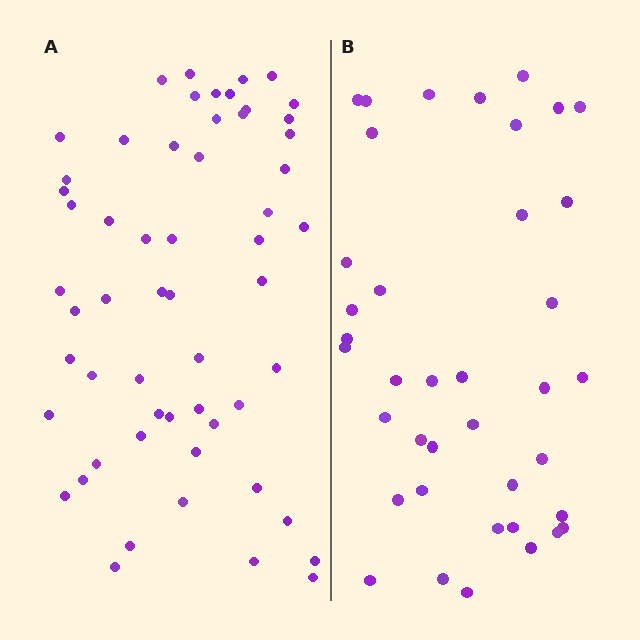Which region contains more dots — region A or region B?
Region A (the left region) has more dots.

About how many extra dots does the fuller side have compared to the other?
Region A has approximately 20 more dots than region B.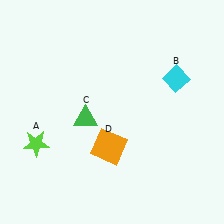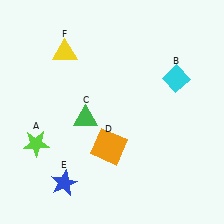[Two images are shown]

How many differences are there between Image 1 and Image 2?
There are 2 differences between the two images.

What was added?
A blue star (E), a yellow triangle (F) were added in Image 2.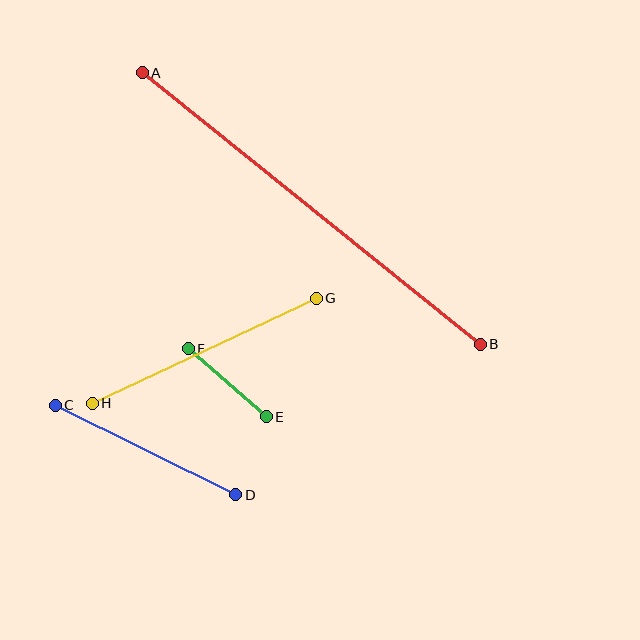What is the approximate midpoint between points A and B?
The midpoint is at approximately (311, 209) pixels.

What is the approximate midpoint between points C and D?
The midpoint is at approximately (145, 450) pixels.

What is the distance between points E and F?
The distance is approximately 104 pixels.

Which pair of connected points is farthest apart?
Points A and B are farthest apart.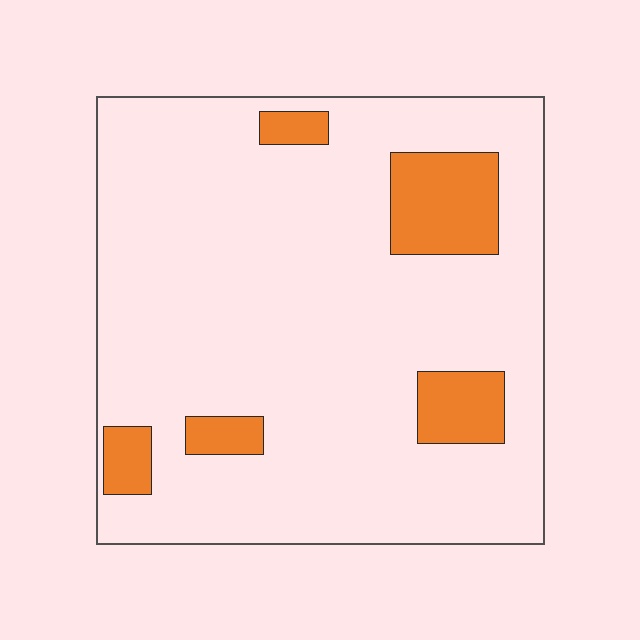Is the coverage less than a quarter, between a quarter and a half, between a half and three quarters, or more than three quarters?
Less than a quarter.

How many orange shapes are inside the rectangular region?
5.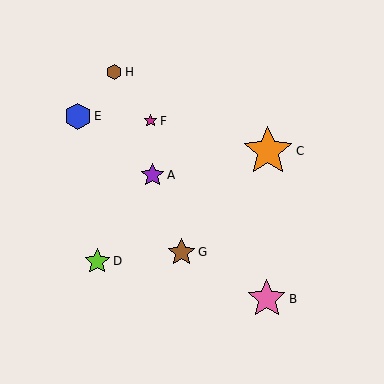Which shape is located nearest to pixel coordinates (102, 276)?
The lime star (labeled D) at (97, 261) is nearest to that location.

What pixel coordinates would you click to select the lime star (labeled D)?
Click at (97, 261) to select the lime star D.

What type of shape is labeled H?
Shape H is a brown hexagon.